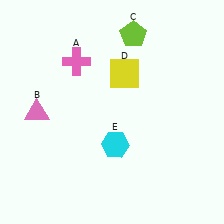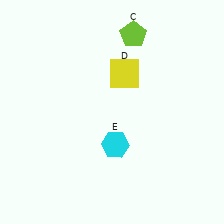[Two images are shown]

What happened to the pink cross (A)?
The pink cross (A) was removed in Image 2. It was in the top-left area of Image 1.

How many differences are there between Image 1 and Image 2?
There are 2 differences between the two images.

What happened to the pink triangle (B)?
The pink triangle (B) was removed in Image 2. It was in the bottom-left area of Image 1.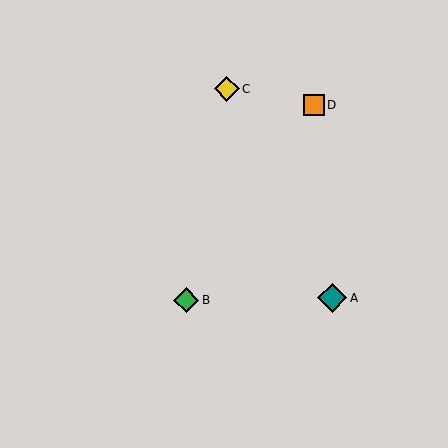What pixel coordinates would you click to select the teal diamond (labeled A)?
Click at (332, 298) to select the teal diamond A.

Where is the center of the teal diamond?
The center of the teal diamond is at (332, 298).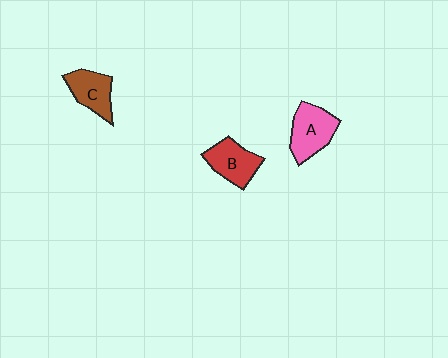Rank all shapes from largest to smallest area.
From largest to smallest: A (pink), B (red), C (brown).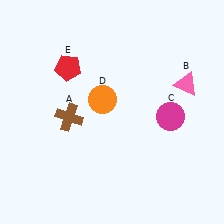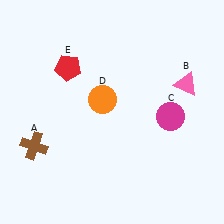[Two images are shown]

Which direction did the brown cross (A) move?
The brown cross (A) moved left.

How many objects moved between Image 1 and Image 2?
1 object moved between the two images.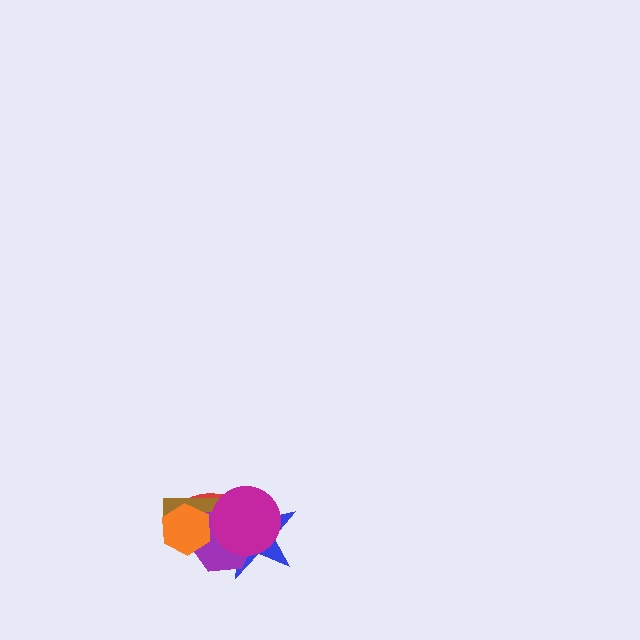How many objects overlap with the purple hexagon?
5 objects overlap with the purple hexagon.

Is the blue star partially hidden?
Yes, it is partially covered by another shape.